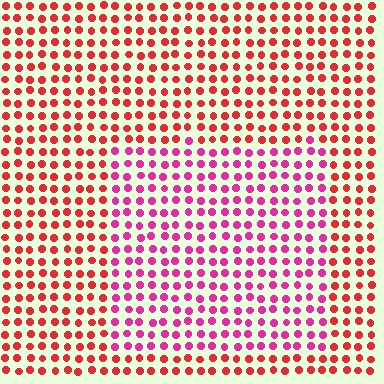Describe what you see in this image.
The image is filled with small red elements in a uniform arrangement. A rectangle-shaped region is visible where the elements are tinted to a slightly different hue, forming a subtle color boundary.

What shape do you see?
I see a rectangle.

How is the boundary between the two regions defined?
The boundary is defined purely by a slight shift in hue (about 37 degrees). Spacing, size, and orientation are identical on both sides.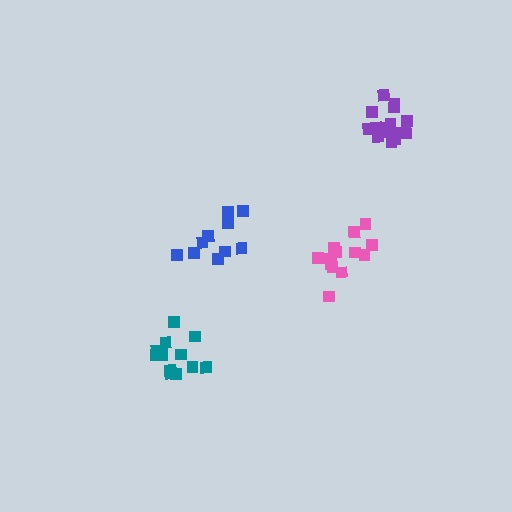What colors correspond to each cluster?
The clusters are colored: purple, teal, blue, pink.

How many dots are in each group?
Group 1: 16 dots, Group 2: 12 dots, Group 3: 10 dots, Group 4: 13 dots (51 total).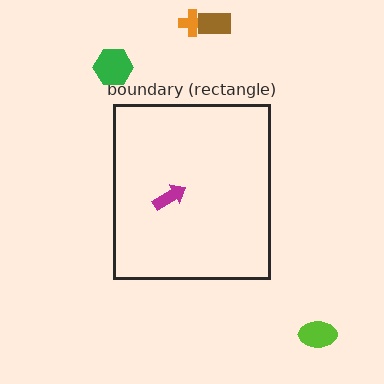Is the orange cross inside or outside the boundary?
Outside.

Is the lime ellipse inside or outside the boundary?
Outside.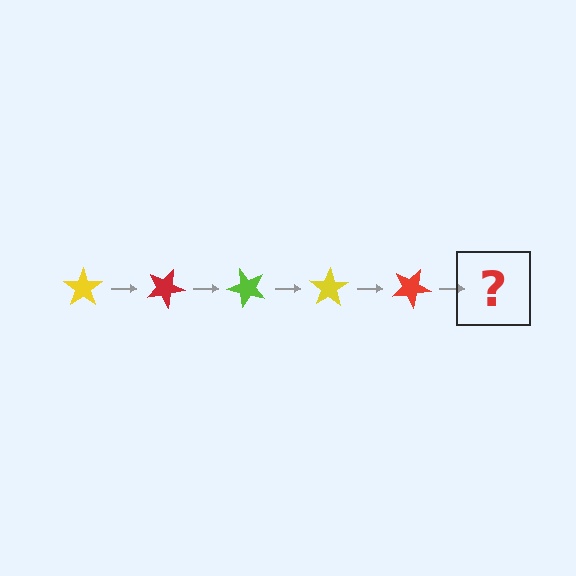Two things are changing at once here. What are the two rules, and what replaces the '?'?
The two rules are that it rotates 25 degrees each step and the color cycles through yellow, red, and lime. The '?' should be a lime star, rotated 125 degrees from the start.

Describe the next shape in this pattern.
It should be a lime star, rotated 125 degrees from the start.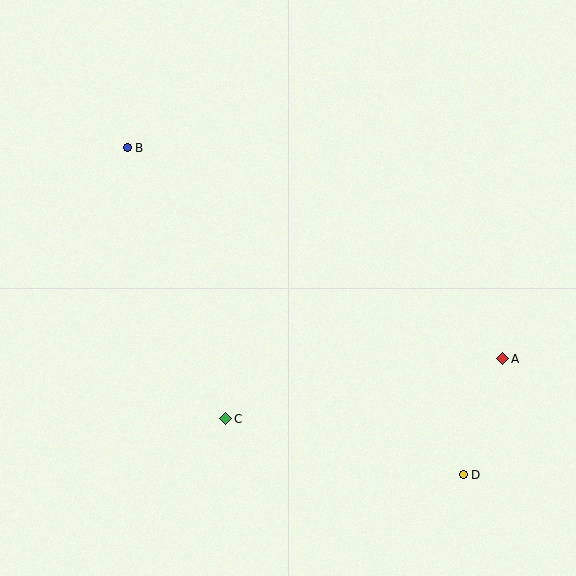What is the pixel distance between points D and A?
The distance between D and A is 123 pixels.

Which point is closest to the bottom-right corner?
Point D is closest to the bottom-right corner.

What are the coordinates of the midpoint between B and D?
The midpoint between B and D is at (295, 311).